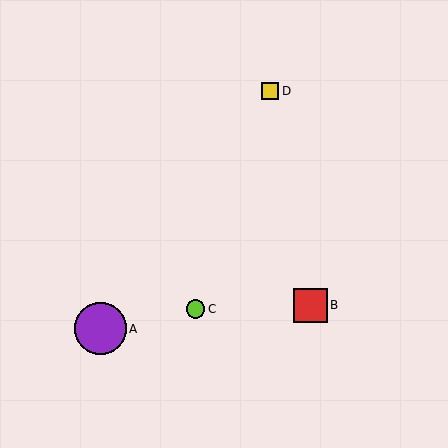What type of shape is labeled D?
Shape D is a yellow square.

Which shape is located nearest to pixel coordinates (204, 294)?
The lime circle (labeled C) at (196, 309) is nearest to that location.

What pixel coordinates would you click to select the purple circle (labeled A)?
Click at (100, 329) to select the purple circle A.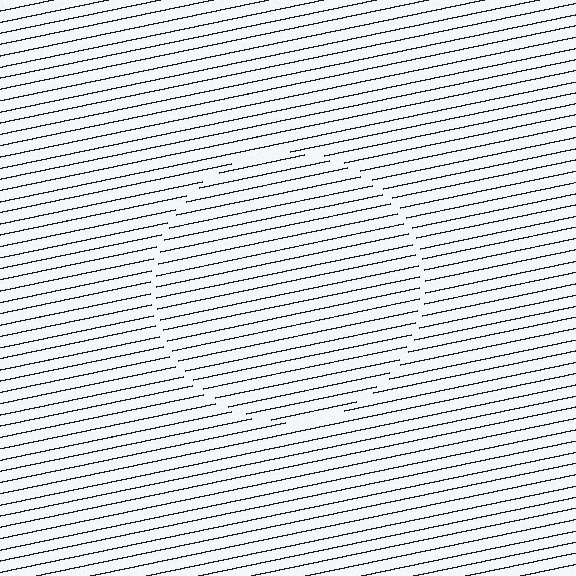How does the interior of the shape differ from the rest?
The interior of the shape contains the same grating, shifted by half a period — the contour is defined by the phase discontinuity where line-ends from the inner and outer gratings abut.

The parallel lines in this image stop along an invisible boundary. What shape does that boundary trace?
An illusory circle. The interior of the shape contains the same grating, shifted by half a period — the contour is defined by the phase discontinuity where line-ends from the inner and outer gratings abut.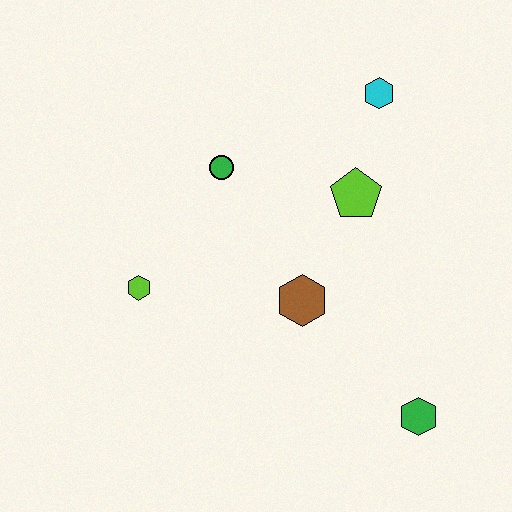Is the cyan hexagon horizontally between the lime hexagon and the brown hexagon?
No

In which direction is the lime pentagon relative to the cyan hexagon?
The lime pentagon is below the cyan hexagon.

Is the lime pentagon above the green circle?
No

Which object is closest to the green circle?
The lime pentagon is closest to the green circle.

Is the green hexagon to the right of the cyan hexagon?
Yes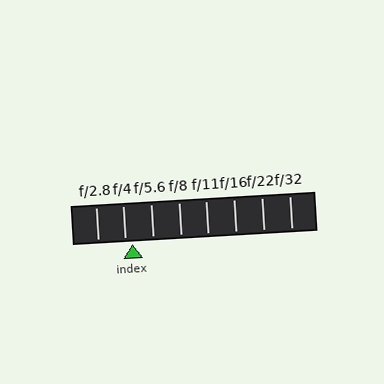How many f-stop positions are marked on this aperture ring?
There are 8 f-stop positions marked.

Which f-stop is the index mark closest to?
The index mark is closest to f/4.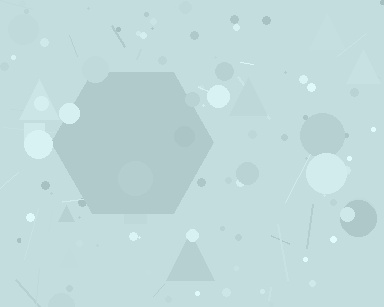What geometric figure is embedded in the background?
A hexagon is embedded in the background.